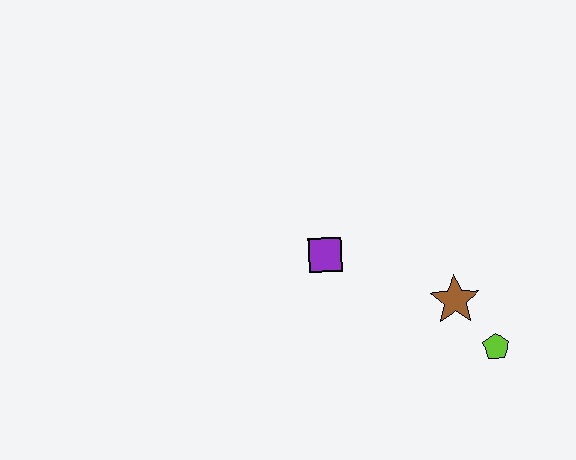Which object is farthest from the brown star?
The purple square is farthest from the brown star.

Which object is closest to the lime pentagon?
The brown star is closest to the lime pentagon.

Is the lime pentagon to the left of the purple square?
No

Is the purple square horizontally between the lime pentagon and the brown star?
No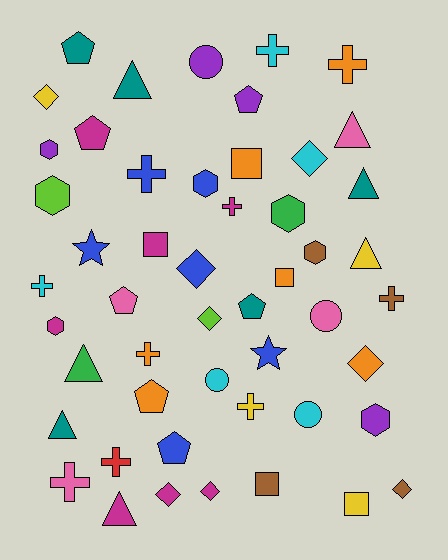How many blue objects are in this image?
There are 6 blue objects.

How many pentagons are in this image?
There are 7 pentagons.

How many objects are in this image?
There are 50 objects.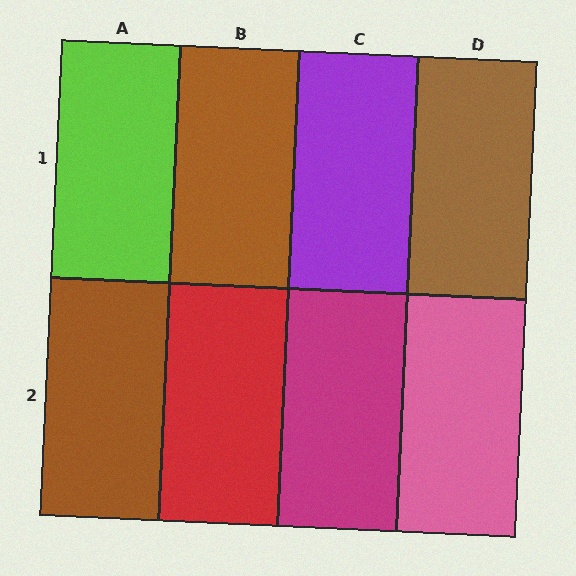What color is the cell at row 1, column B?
Brown.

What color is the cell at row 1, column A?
Lime.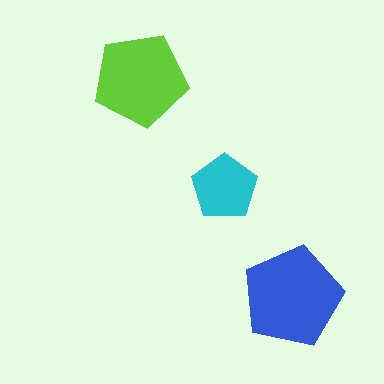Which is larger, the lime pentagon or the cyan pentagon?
The lime one.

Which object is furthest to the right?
The blue pentagon is rightmost.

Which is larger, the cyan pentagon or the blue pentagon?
The blue one.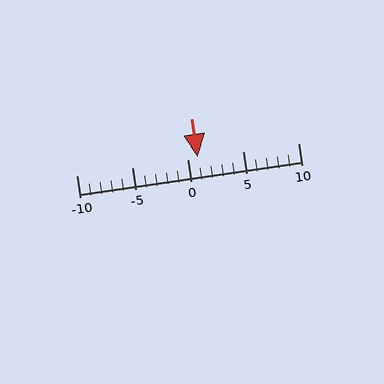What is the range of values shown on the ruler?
The ruler shows values from -10 to 10.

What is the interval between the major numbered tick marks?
The major tick marks are spaced 5 units apart.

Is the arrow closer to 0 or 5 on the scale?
The arrow is closer to 0.